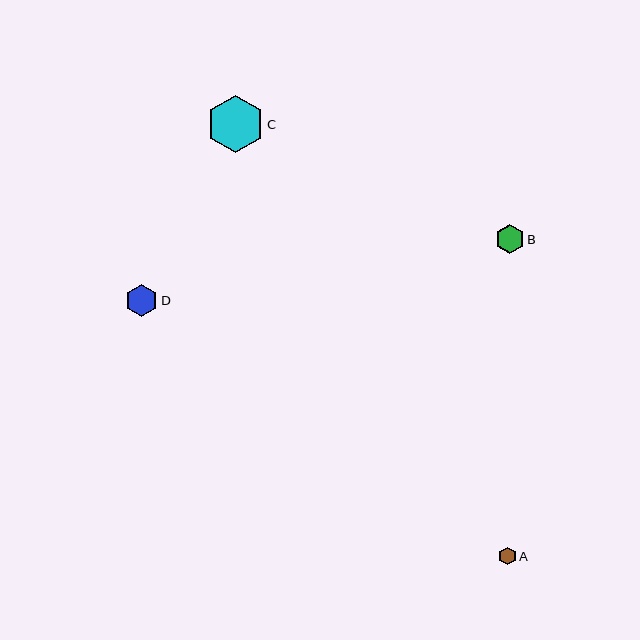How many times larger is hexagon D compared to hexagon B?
Hexagon D is approximately 1.1 times the size of hexagon B.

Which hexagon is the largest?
Hexagon C is the largest with a size of approximately 58 pixels.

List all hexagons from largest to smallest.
From largest to smallest: C, D, B, A.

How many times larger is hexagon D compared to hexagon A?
Hexagon D is approximately 1.8 times the size of hexagon A.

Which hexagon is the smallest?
Hexagon A is the smallest with a size of approximately 18 pixels.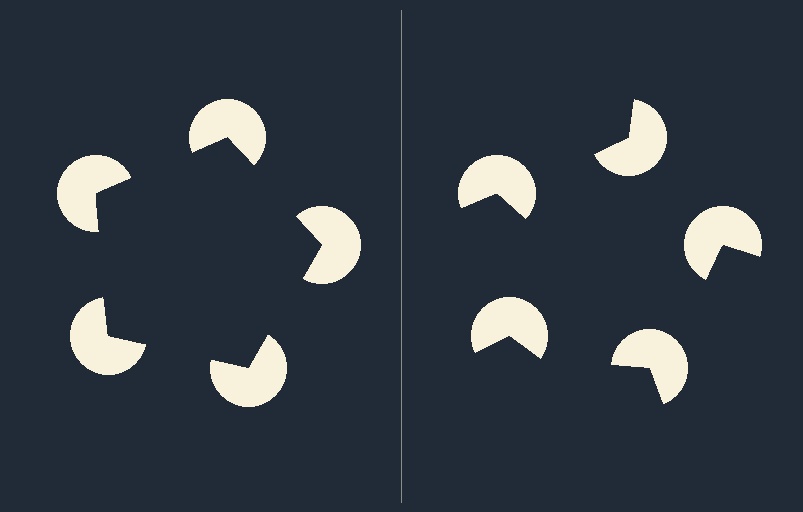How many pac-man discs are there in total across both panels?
10 — 5 on each side.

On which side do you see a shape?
An illusory pentagon appears on the left side. On the right side the wedge cuts are rotated, so no coherent shape forms.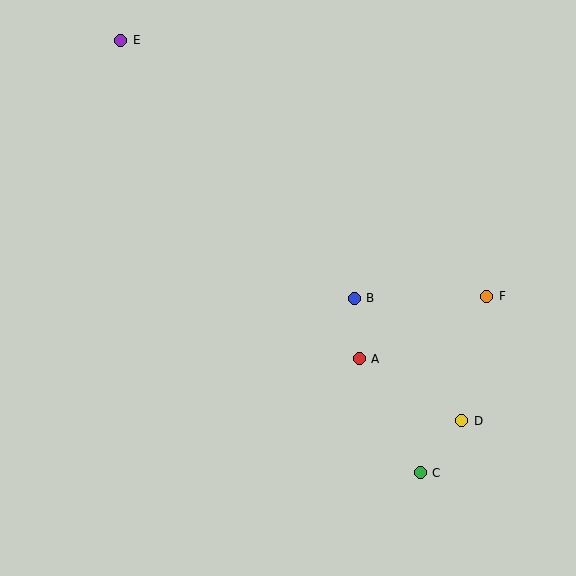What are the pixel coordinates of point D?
Point D is at (462, 421).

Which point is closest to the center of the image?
Point B at (354, 298) is closest to the center.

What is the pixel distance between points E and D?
The distance between E and D is 511 pixels.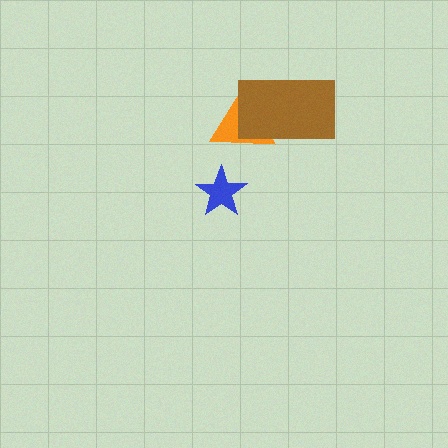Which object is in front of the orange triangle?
The brown rectangle is in front of the orange triangle.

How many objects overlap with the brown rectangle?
1 object overlaps with the brown rectangle.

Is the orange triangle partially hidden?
Yes, it is partially covered by another shape.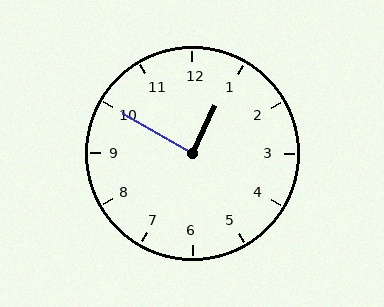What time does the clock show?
12:50.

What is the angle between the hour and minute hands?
Approximately 85 degrees.